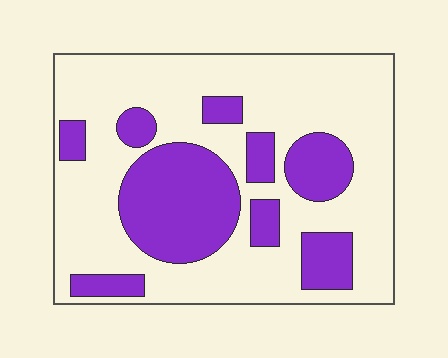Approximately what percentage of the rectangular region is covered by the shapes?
Approximately 30%.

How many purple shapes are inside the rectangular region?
9.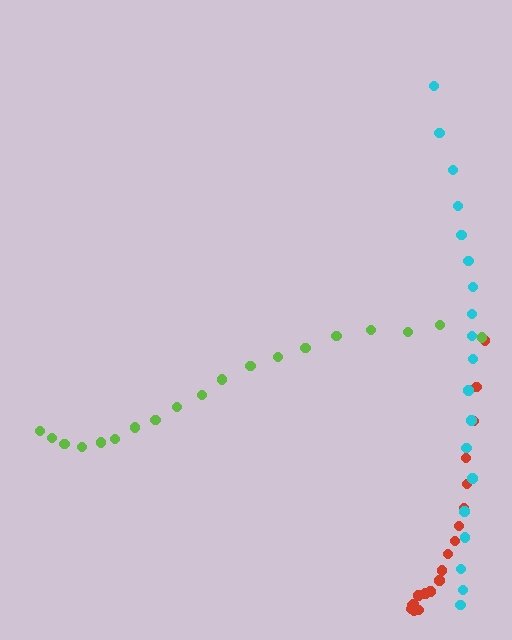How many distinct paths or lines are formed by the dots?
There are 3 distinct paths.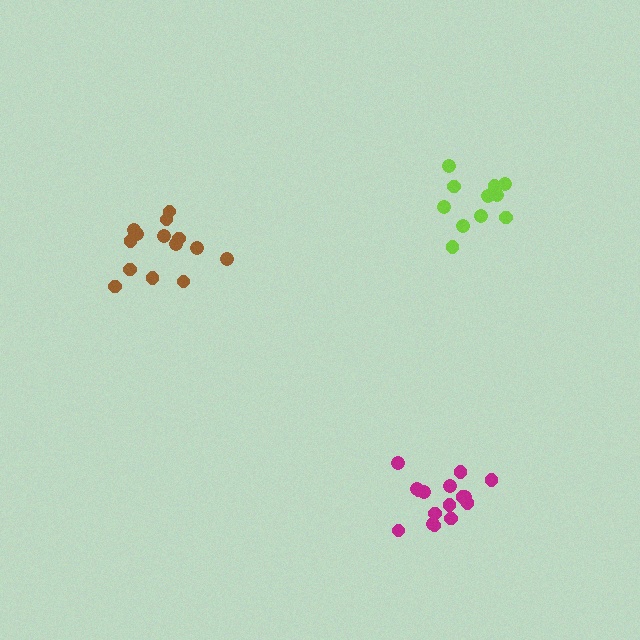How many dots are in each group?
Group 1: 11 dots, Group 2: 14 dots, Group 3: 16 dots (41 total).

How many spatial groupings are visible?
There are 3 spatial groupings.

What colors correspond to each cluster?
The clusters are colored: lime, brown, magenta.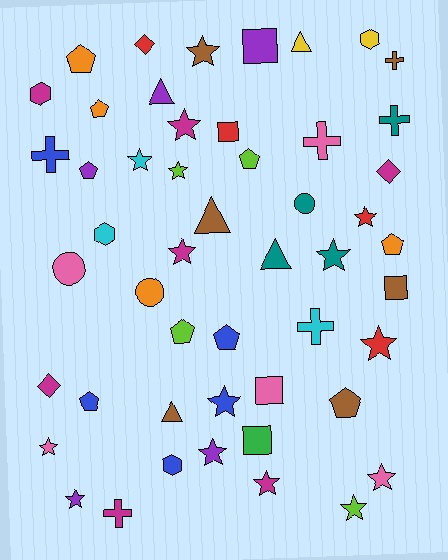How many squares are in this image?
There are 5 squares.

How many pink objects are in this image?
There are 5 pink objects.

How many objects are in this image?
There are 50 objects.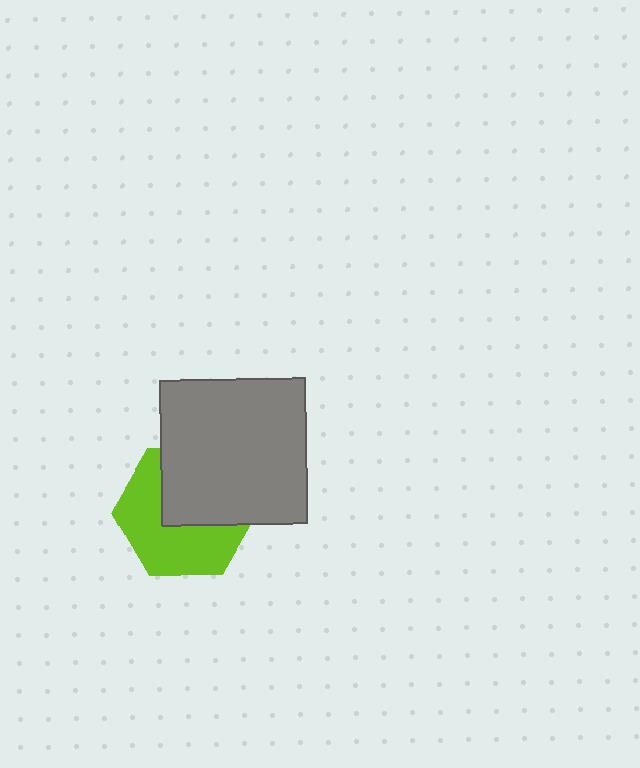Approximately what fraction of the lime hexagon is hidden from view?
Roughly 45% of the lime hexagon is hidden behind the gray square.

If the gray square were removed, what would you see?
You would see the complete lime hexagon.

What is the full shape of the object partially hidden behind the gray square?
The partially hidden object is a lime hexagon.